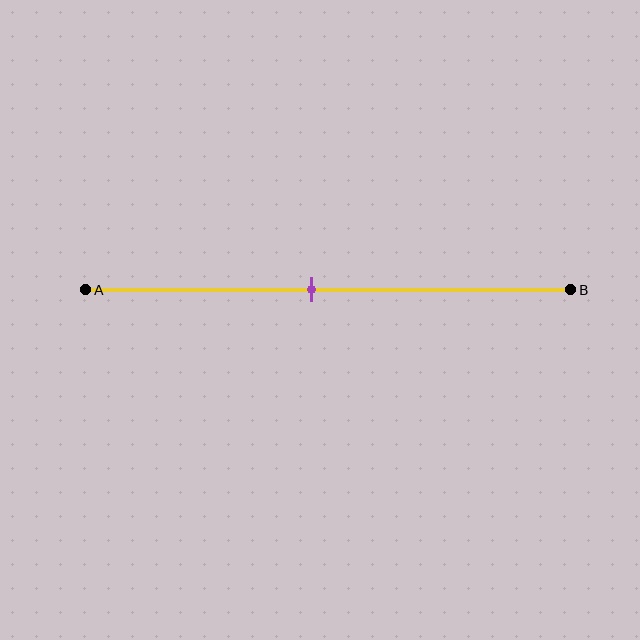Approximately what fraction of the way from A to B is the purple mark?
The purple mark is approximately 45% of the way from A to B.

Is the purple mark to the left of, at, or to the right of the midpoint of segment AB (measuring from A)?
The purple mark is to the left of the midpoint of segment AB.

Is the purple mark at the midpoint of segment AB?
No, the mark is at about 45% from A, not at the 50% midpoint.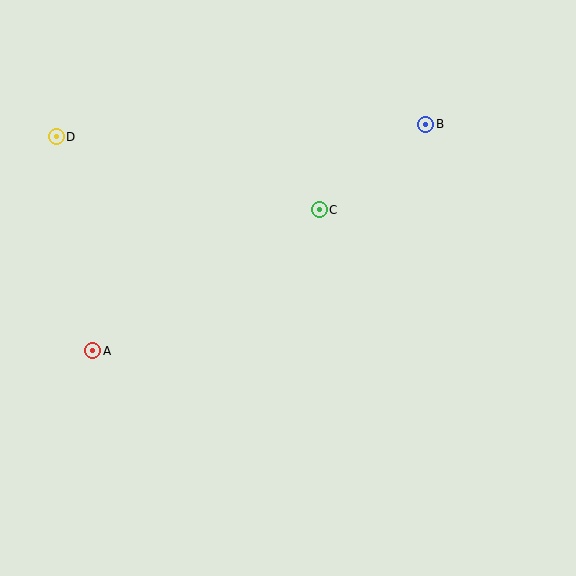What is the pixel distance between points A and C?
The distance between A and C is 267 pixels.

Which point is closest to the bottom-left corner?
Point A is closest to the bottom-left corner.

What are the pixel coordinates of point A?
Point A is at (93, 351).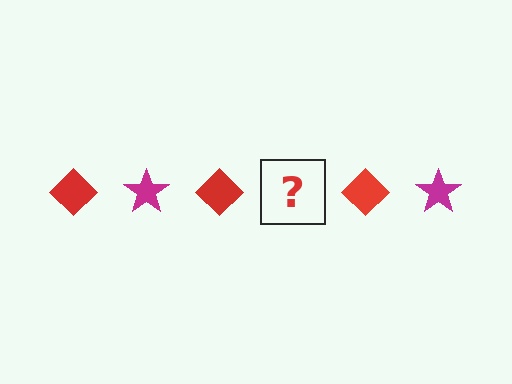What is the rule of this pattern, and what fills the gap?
The rule is that the pattern alternates between red diamond and magenta star. The gap should be filled with a magenta star.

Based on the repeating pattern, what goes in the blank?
The blank should be a magenta star.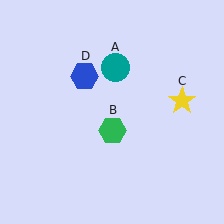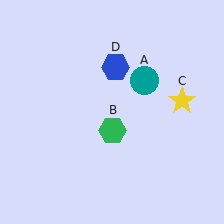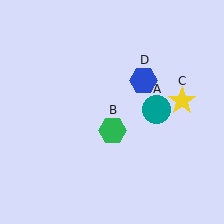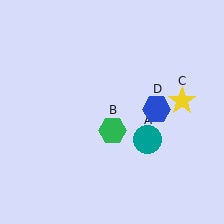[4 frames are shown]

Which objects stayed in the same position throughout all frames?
Green hexagon (object B) and yellow star (object C) remained stationary.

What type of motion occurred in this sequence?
The teal circle (object A), blue hexagon (object D) rotated clockwise around the center of the scene.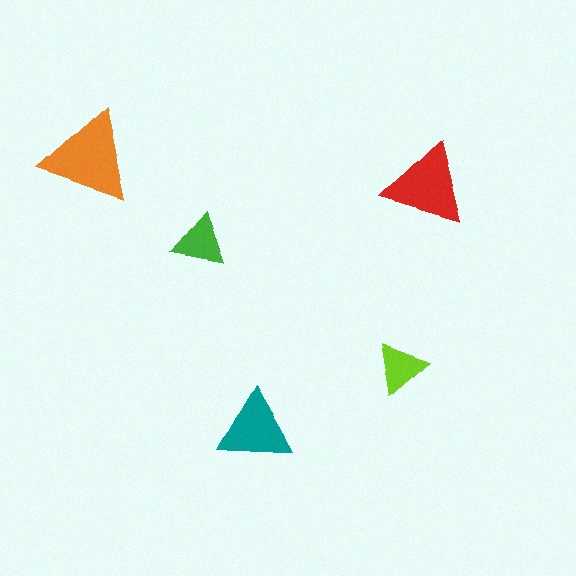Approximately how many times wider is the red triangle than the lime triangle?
About 1.5 times wider.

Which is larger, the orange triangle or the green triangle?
The orange one.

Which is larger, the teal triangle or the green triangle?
The teal one.